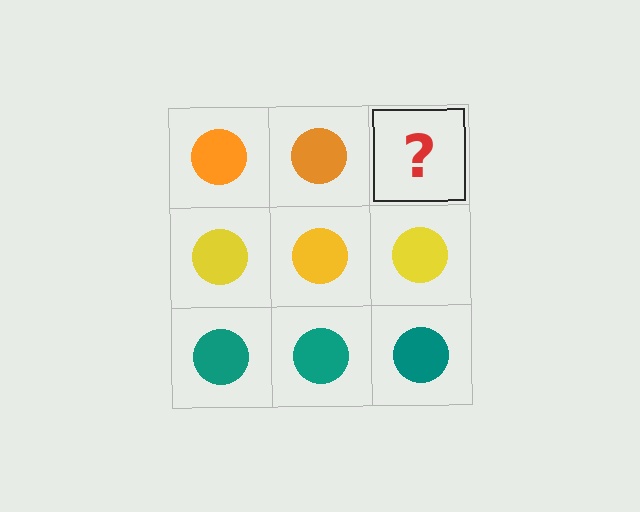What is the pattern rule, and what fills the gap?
The rule is that each row has a consistent color. The gap should be filled with an orange circle.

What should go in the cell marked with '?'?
The missing cell should contain an orange circle.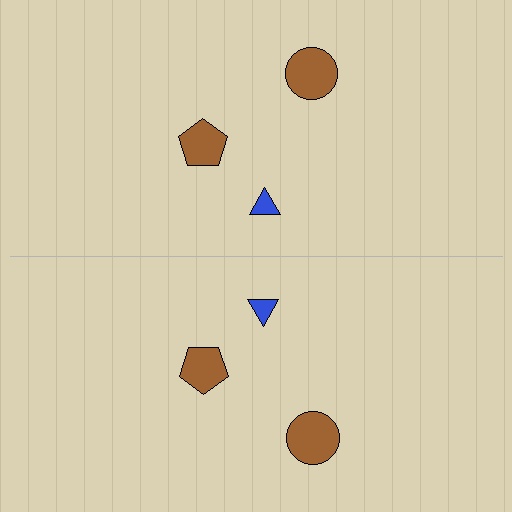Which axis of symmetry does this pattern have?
The pattern has a horizontal axis of symmetry running through the center of the image.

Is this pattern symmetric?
Yes, this pattern has bilateral (reflection) symmetry.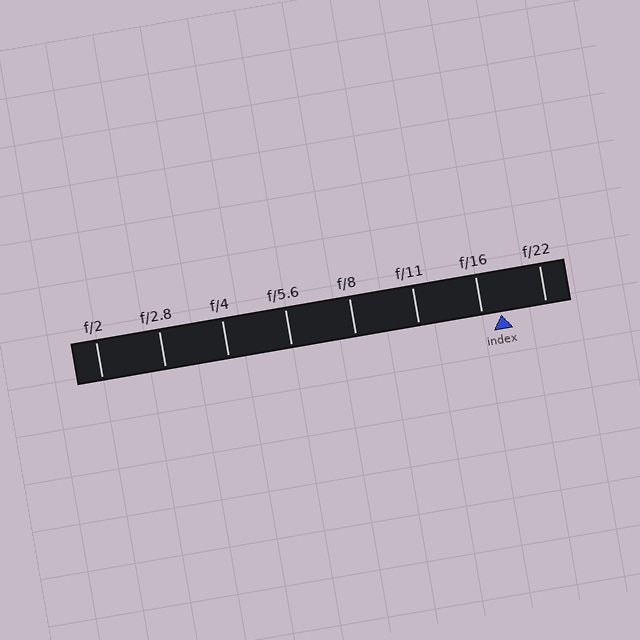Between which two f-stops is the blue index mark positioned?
The index mark is between f/16 and f/22.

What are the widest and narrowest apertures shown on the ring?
The widest aperture shown is f/2 and the narrowest is f/22.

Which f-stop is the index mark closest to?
The index mark is closest to f/16.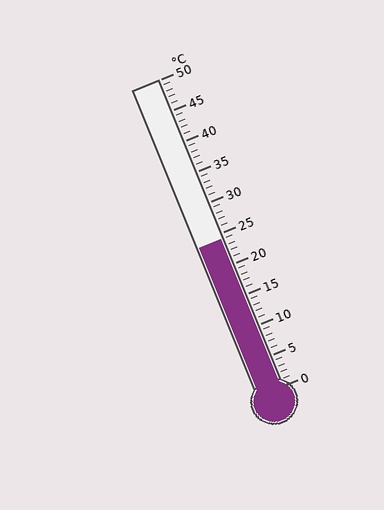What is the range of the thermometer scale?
The thermometer scale ranges from 0°C to 50°C.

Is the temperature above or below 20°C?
The temperature is above 20°C.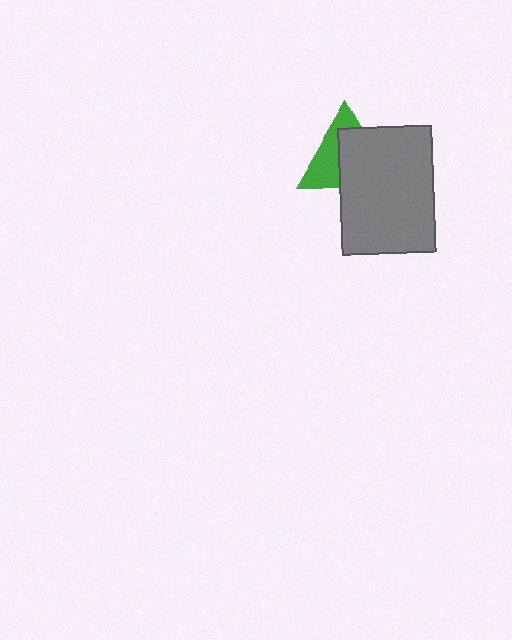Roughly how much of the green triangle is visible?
A small part of it is visible (roughly 44%).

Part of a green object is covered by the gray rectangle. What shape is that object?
It is a triangle.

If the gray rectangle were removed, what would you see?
You would see the complete green triangle.